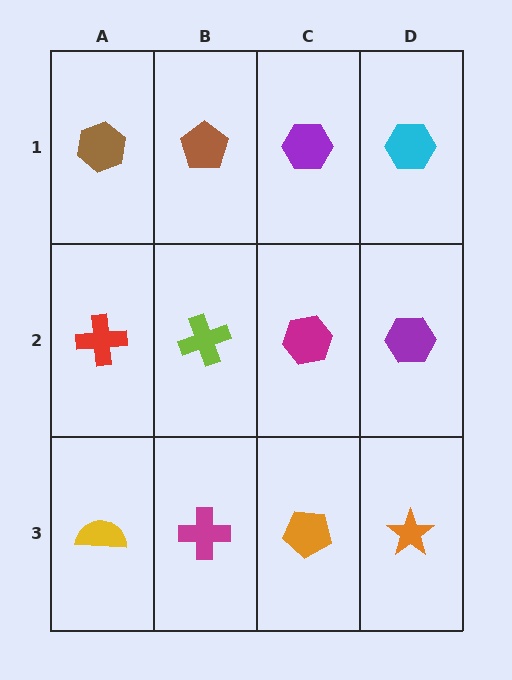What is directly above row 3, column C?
A magenta hexagon.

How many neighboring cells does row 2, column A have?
3.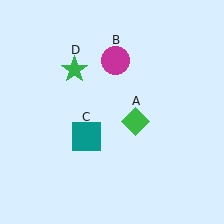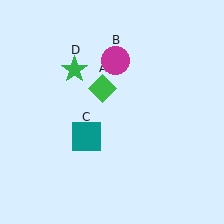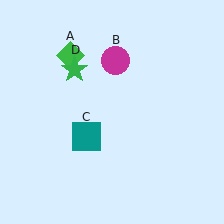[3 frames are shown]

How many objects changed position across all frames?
1 object changed position: green diamond (object A).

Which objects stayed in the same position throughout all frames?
Magenta circle (object B) and teal square (object C) and green star (object D) remained stationary.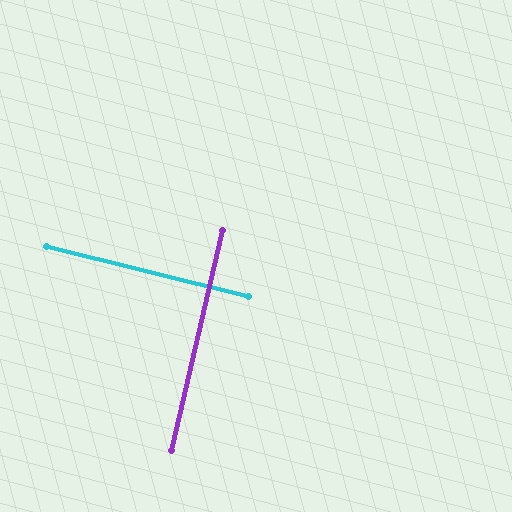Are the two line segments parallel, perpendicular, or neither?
Perpendicular — they meet at approximately 89°.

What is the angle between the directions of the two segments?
Approximately 89 degrees.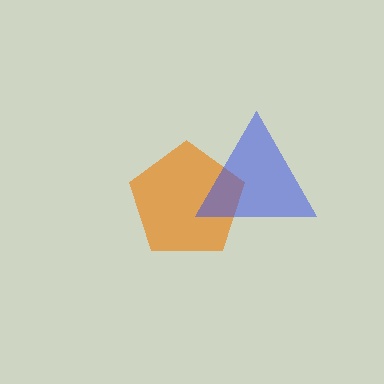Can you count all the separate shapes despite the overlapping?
Yes, there are 2 separate shapes.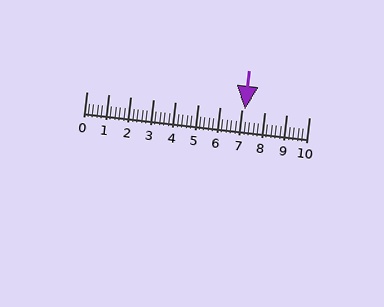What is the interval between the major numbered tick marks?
The major tick marks are spaced 1 units apart.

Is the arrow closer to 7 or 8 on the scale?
The arrow is closer to 7.